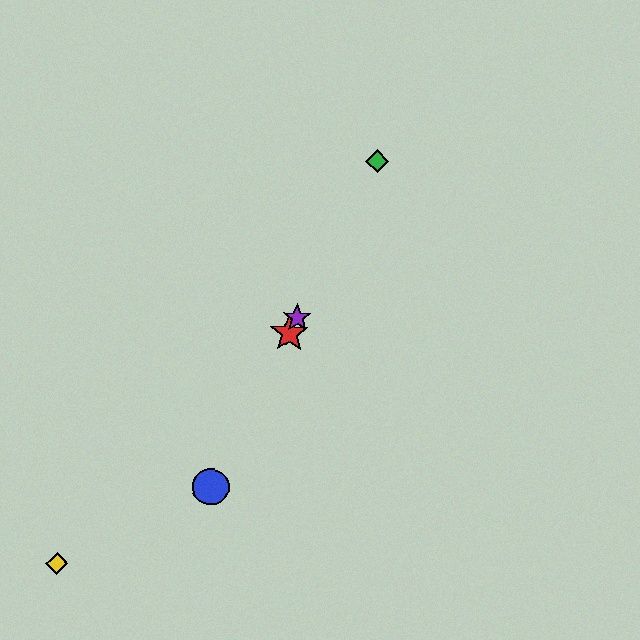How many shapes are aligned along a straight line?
4 shapes (the red star, the blue circle, the green diamond, the purple star) are aligned along a straight line.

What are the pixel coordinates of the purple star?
The purple star is at (297, 317).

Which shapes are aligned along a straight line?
The red star, the blue circle, the green diamond, the purple star are aligned along a straight line.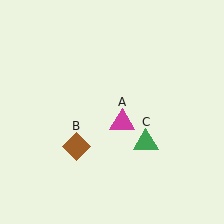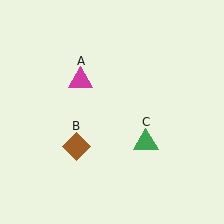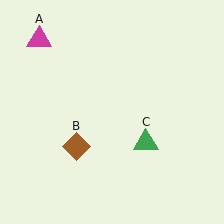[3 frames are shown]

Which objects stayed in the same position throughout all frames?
Brown diamond (object B) and green triangle (object C) remained stationary.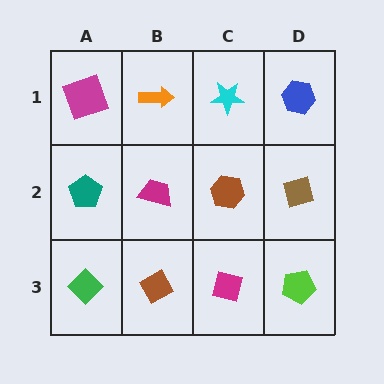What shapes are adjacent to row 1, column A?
A teal pentagon (row 2, column A), an orange arrow (row 1, column B).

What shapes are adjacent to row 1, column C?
A brown hexagon (row 2, column C), an orange arrow (row 1, column B), a blue hexagon (row 1, column D).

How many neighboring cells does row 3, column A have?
2.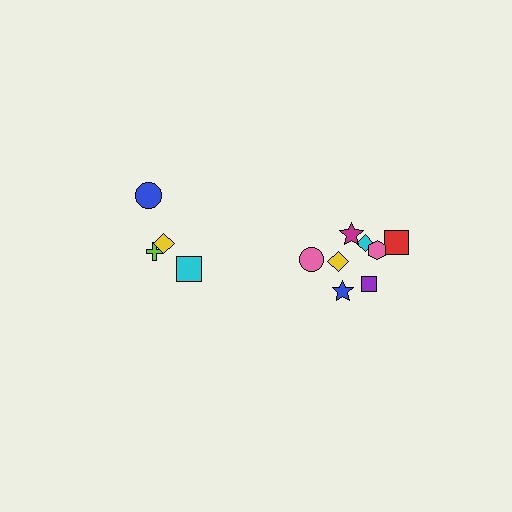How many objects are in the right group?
There are 8 objects.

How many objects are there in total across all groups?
There are 12 objects.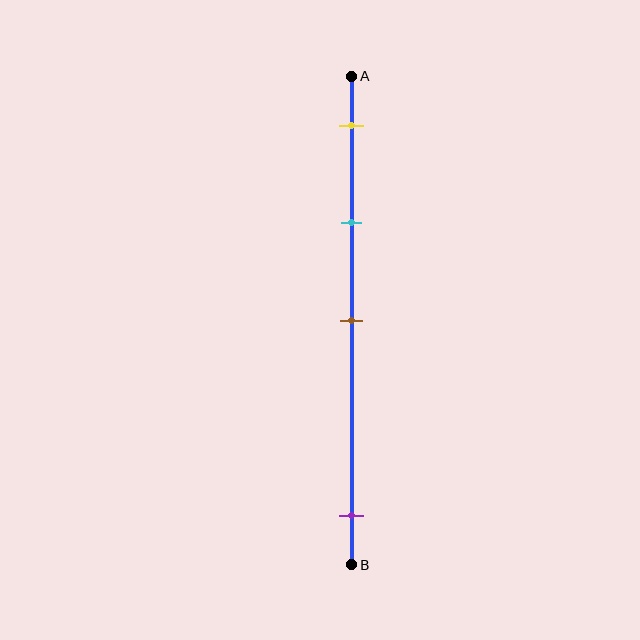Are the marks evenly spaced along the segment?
No, the marks are not evenly spaced.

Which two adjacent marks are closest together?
The yellow and cyan marks are the closest adjacent pair.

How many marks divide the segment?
There are 4 marks dividing the segment.